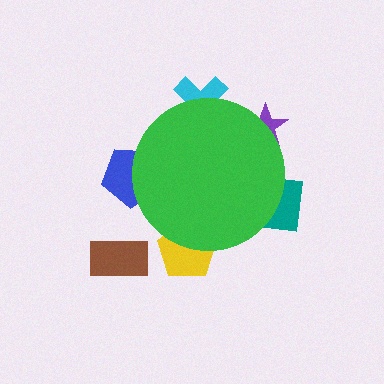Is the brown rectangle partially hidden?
No, the brown rectangle is fully visible.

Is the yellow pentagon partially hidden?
Yes, the yellow pentagon is partially hidden behind the green circle.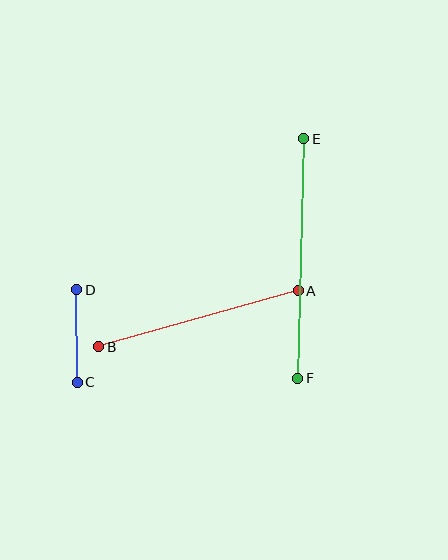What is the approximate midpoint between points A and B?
The midpoint is at approximately (198, 319) pixels.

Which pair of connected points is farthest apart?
Points E and F are farthest apart.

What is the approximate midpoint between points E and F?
The midpoint is at approximately (301, 258) pixels.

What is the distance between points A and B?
The distance is approximately 207 pixels.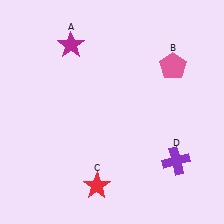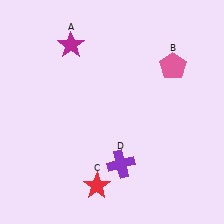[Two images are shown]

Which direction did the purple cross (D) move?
The purple cross (D) moved left.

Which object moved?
The purple cross (D) moved left.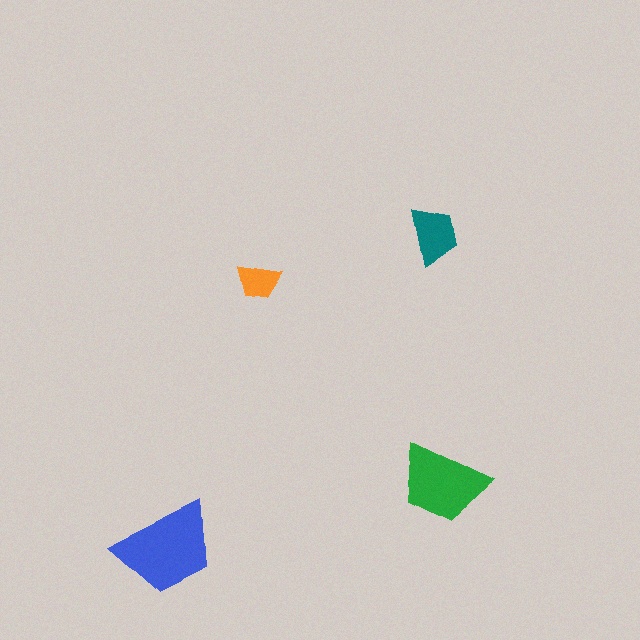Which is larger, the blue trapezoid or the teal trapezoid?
The blue one.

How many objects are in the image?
There are 4 objects in the image.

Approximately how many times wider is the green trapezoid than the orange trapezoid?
About 2 times wider.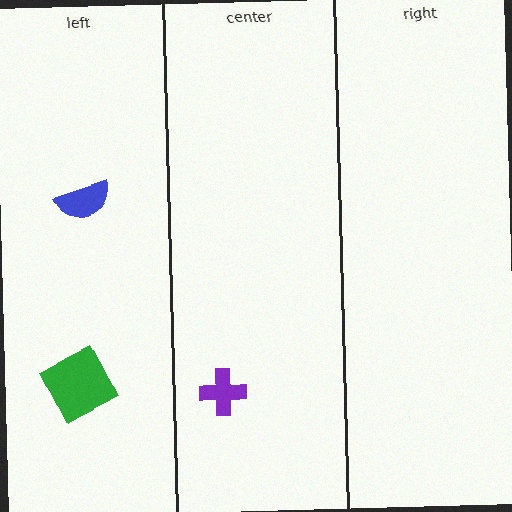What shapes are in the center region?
The purple cross.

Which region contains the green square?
The left region.